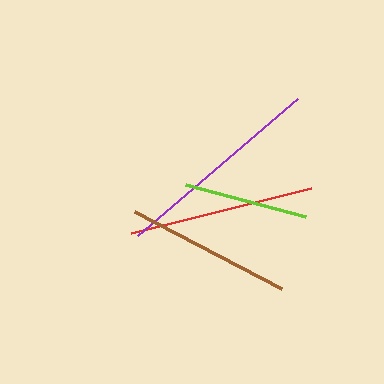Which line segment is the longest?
The purple line is the longest at approximately 211 pixels.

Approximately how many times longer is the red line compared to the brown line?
The red line is approximately 1.1 times the length of the brown line.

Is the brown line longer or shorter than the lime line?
The brown line is longer than the lime line.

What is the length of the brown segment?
The brown segment is approximately 166 pixels long.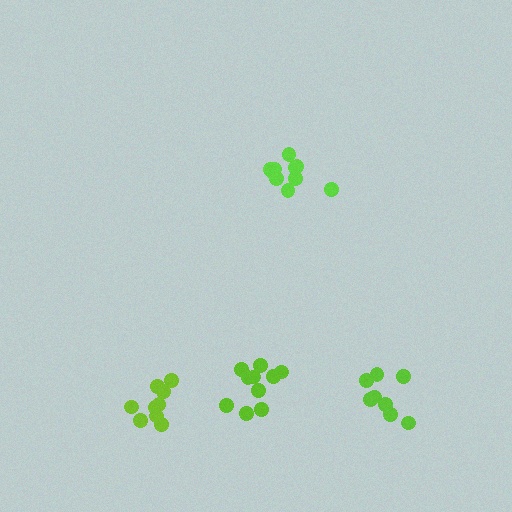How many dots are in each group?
Group 1: 10 dots, Group 2: 10 dots, Group 3: 8 dots, Group 4: 9 dots (37 total).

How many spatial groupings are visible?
There are 4 spatial groupings.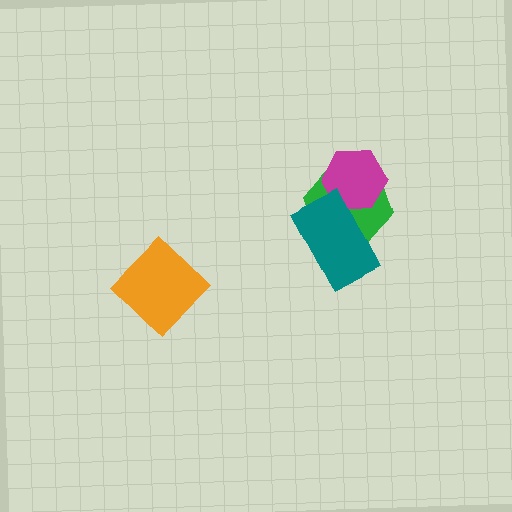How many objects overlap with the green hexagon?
2 objects overlap with the green hexagon.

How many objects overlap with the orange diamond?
0 objects overlap with the orange diamond.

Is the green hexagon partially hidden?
Yes, it is partially covered by another shape.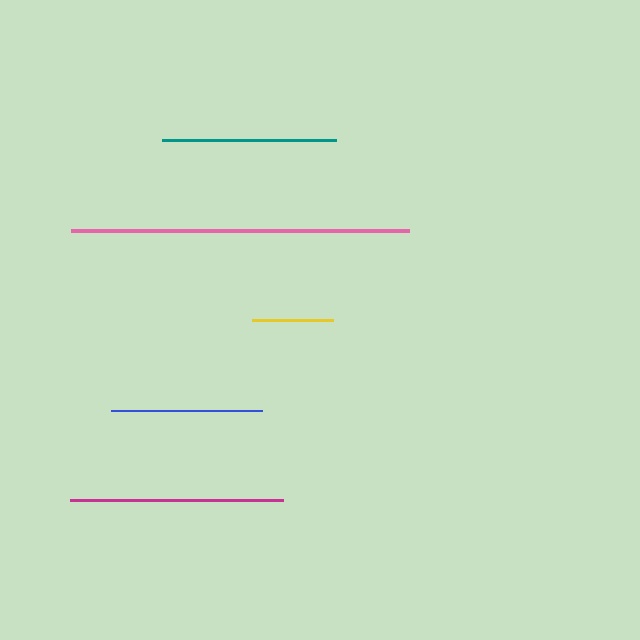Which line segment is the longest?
The pink line is the longest at approximately 338 pixels.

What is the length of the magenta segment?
The magenta segment is approximately 213 pixels long.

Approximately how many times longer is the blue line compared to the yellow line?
The blue line is approximately 1.9 times the length of the yellow line.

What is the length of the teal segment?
The teal segment is approximately 174 pixels long.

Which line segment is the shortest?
The yellow line is the shortest at approximately 81 pixels.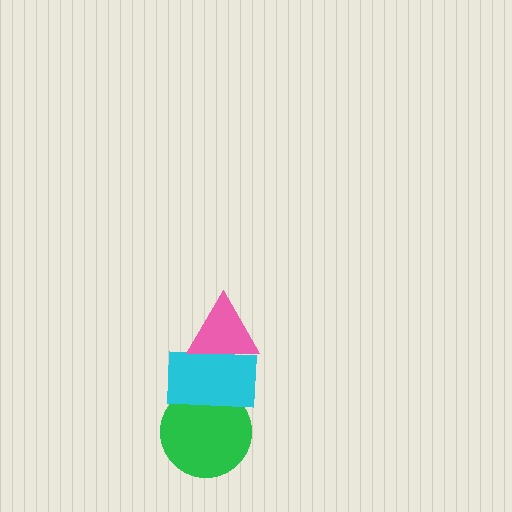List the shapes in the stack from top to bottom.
From top to bottom: the pink triangle, the cyan rectangle, the green circle.